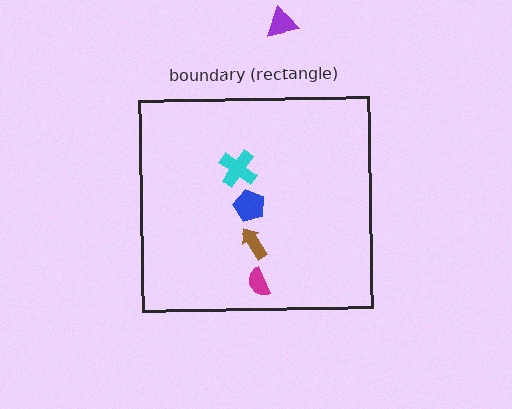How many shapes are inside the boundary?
4 inside, 1 outside.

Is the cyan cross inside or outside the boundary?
Inside.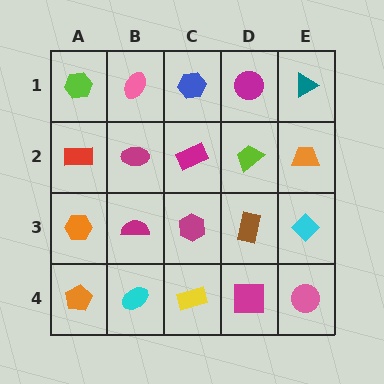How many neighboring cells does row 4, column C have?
3.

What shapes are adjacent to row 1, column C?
A magenta rectangle (row 2, column C), a pink ellipse (row 1, column B), a magenta circle (row 1, column D).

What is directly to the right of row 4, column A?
A cyan ellipse.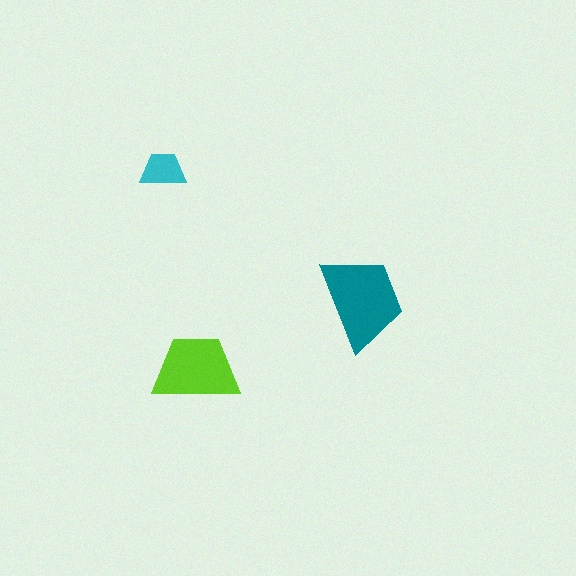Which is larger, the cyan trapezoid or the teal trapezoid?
The teal one.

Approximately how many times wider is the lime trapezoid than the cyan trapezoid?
About 2 times wider.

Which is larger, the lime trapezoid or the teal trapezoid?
The teal one.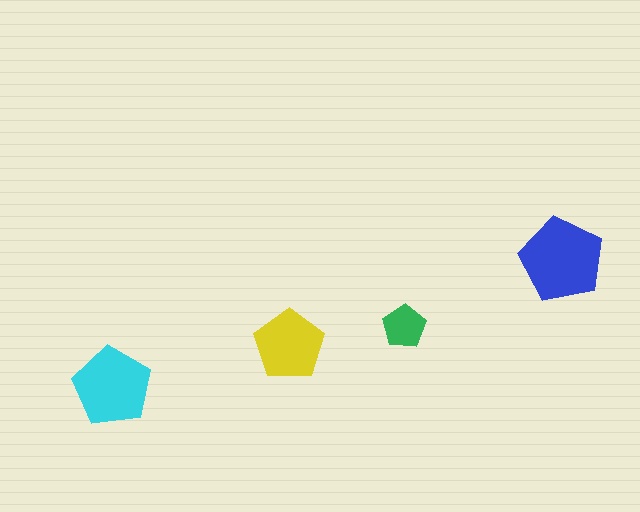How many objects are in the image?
There are 4 objects in the image.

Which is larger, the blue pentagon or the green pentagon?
The blue one.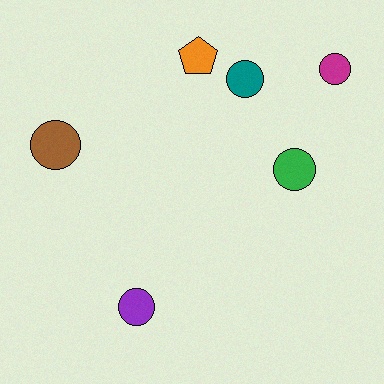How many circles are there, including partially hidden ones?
There are 5 circles.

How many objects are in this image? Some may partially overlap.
There are 6 objects.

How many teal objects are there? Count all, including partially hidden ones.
There is 1 teal object.